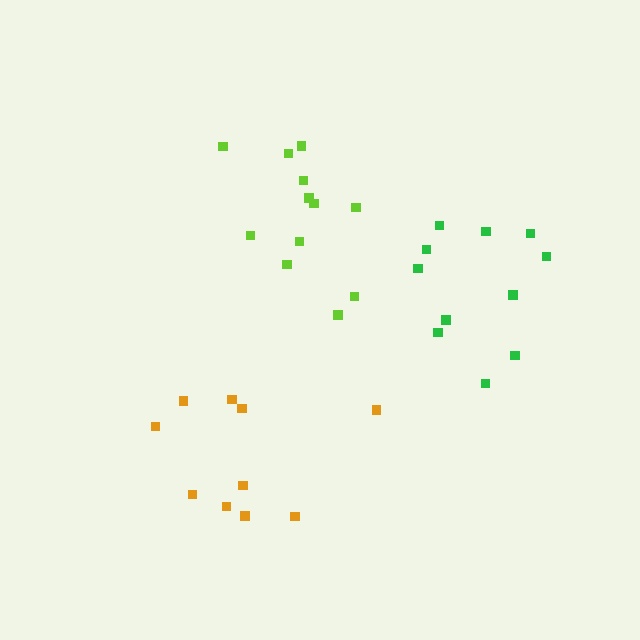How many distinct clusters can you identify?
There are 3 distinct clusters.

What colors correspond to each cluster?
The clusters are colored: lime, green, orange.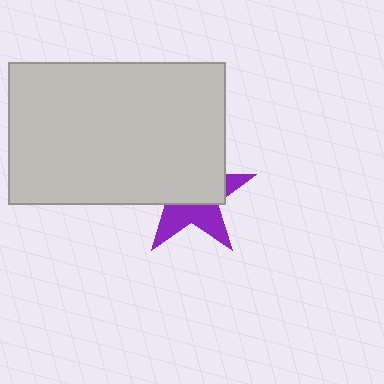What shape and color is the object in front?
The object in front is a light gray rectangle.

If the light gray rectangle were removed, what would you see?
You would see the complete purple star.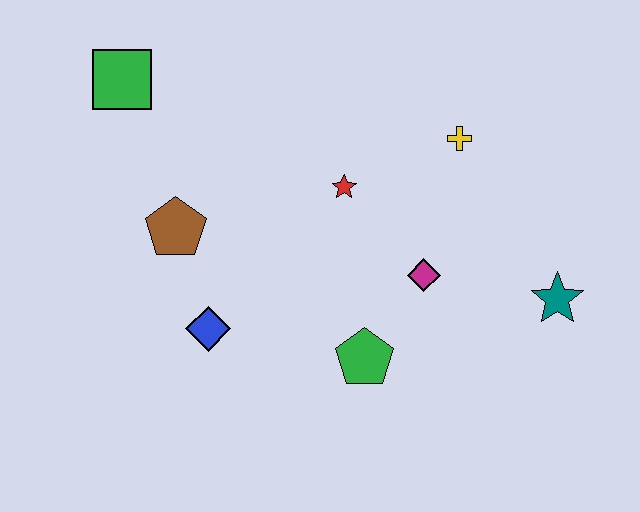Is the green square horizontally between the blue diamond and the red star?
No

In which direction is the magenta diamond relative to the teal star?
The magenta diamond is to the left of the teal star.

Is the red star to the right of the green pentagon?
No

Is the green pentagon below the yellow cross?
Yes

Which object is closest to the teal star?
The magenta diamond is closest to the teal star.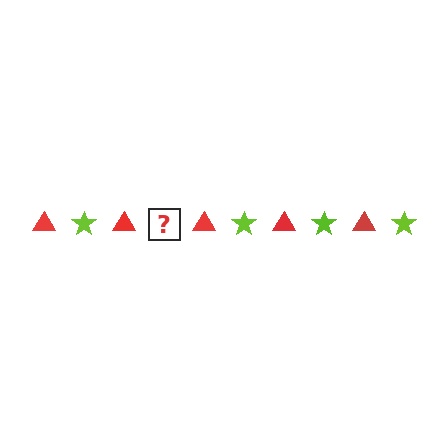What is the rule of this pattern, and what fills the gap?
The rule is that the pattern alternates between red triangle and lime star. The gap should be filled with a lime star.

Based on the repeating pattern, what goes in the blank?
The blank should be a lime star.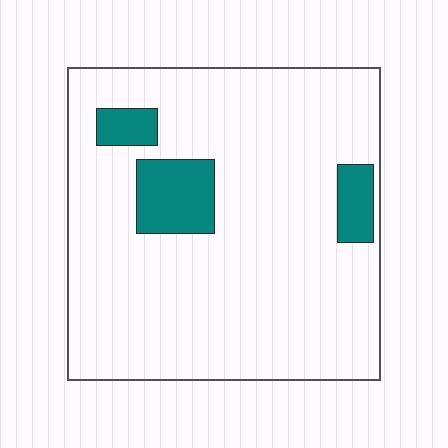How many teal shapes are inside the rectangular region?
3.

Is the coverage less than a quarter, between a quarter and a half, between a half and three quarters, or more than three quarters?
Less than a quarter.